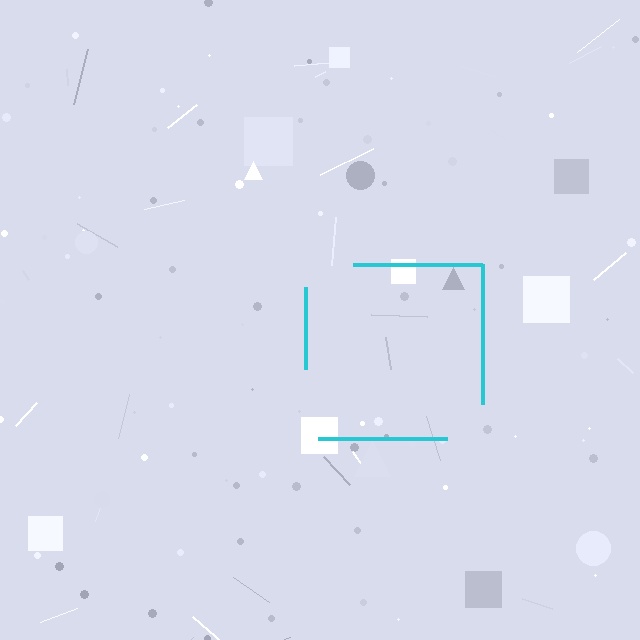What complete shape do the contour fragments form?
The contour fragments form a square.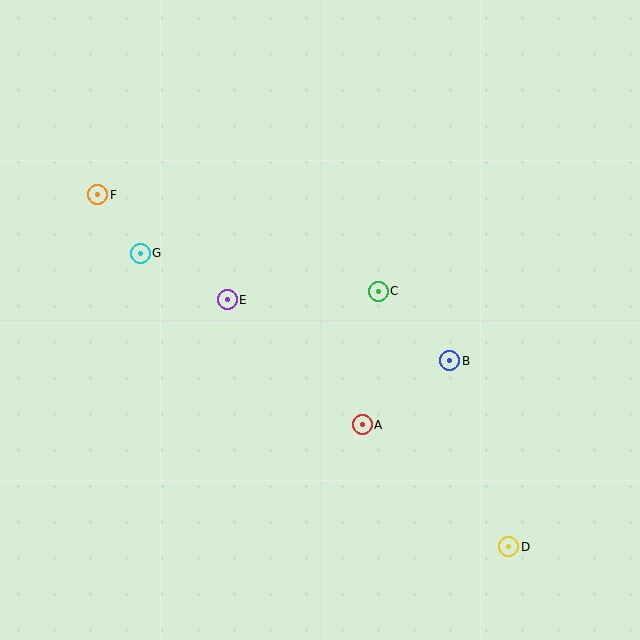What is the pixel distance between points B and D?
The distance between B and D is 195 pixels.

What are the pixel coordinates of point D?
Point D is at (509, 547).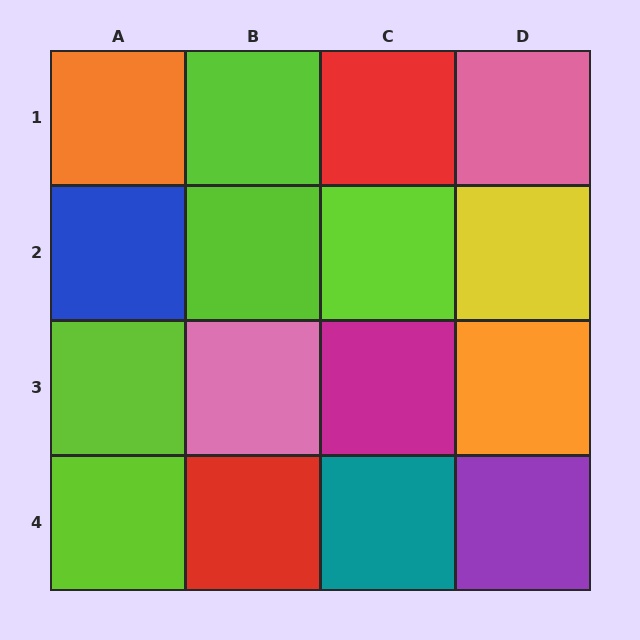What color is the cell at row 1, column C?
Red.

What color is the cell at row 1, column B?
Lime.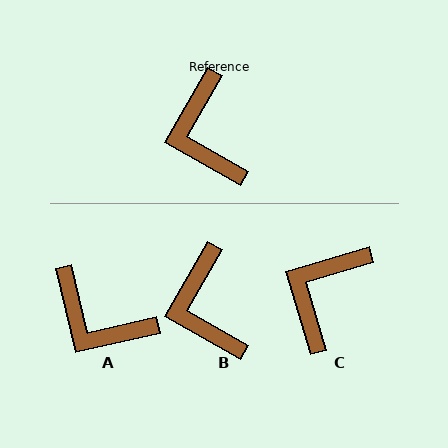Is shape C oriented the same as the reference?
No, it is off by about 44 degrees.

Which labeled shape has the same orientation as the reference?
B.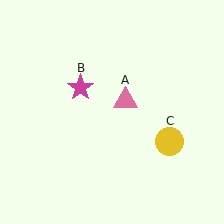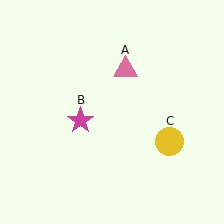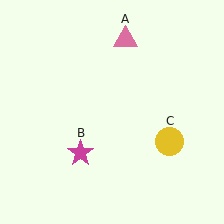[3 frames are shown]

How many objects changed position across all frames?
2 objects changed position: pink triangle (object A), magenta star (object B).